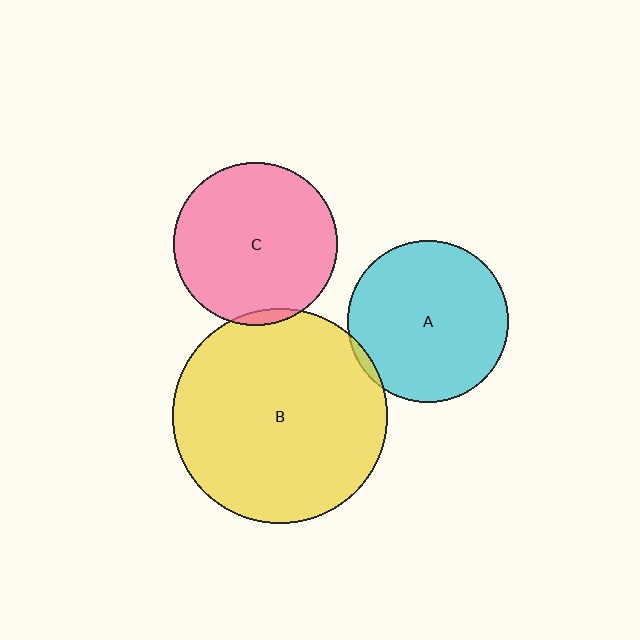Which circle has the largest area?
Circle B (yellow).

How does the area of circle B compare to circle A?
Approximately 1.8 times.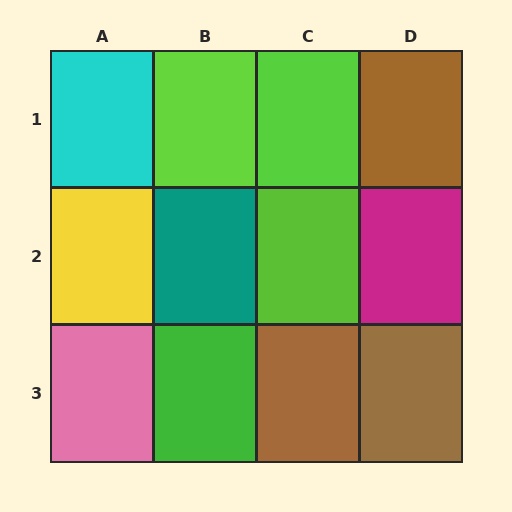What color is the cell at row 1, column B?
Lime.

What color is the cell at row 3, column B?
Green.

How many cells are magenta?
1 cell is magenta.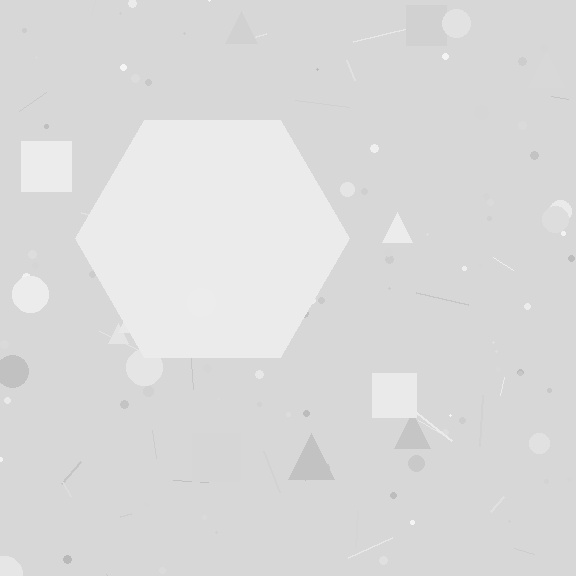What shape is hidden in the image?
A hexagon is hidden in the image.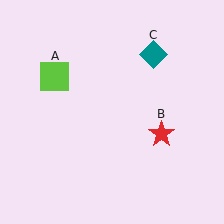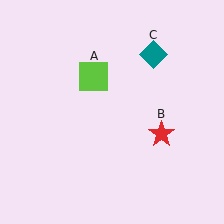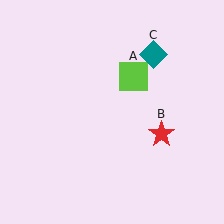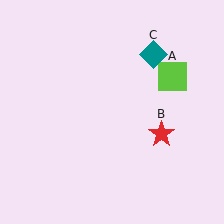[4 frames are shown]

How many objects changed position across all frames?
1 object changed position: lime square (object A).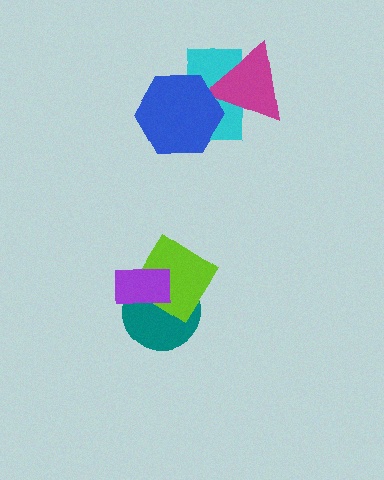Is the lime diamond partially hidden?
Yes, it is partially covered by another shape.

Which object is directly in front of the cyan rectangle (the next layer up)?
The magenta triangle is directly in front of the cyan rectangle.